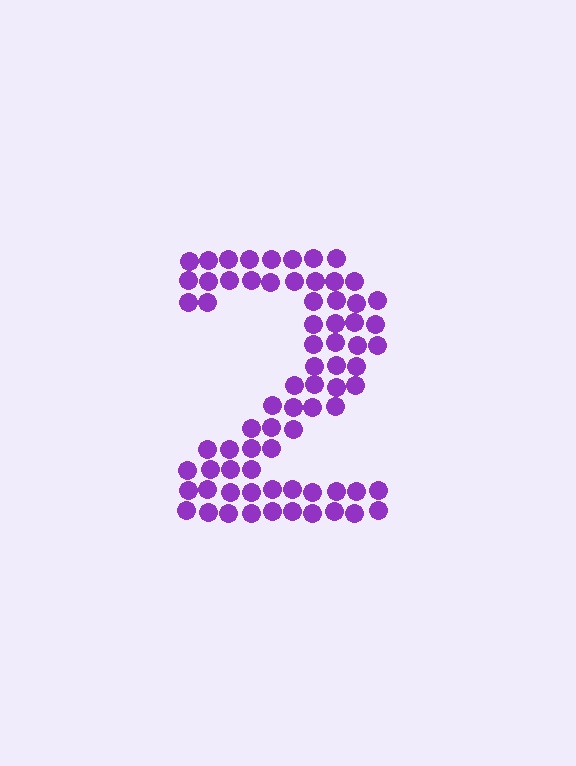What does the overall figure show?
The overall figure shows the digit 2.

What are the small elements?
The small elements are circles.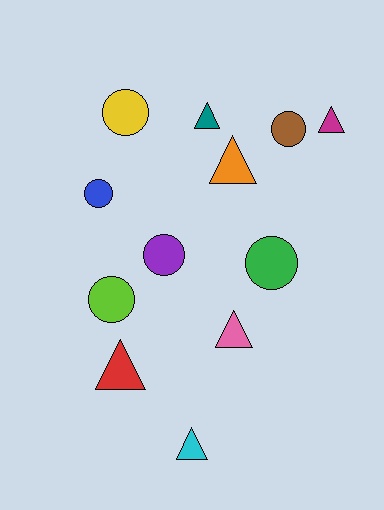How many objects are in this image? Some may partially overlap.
There are 12 objects.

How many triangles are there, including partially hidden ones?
There are 6 triangles.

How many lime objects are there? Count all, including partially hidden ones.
There is 1 lime object.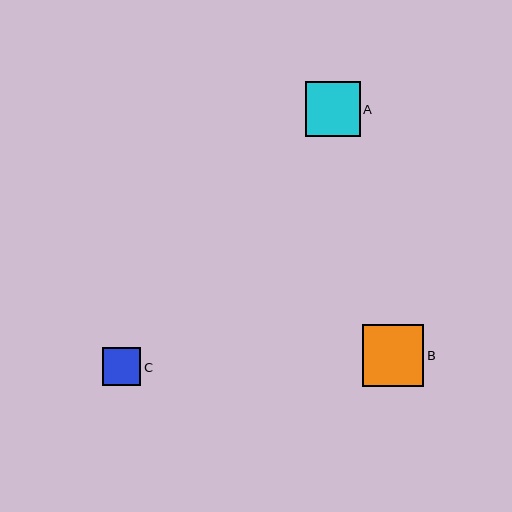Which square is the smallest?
Square C is the smallest with a size of approximately 38 pixels.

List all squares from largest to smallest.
From largest to smallest: B, A, C.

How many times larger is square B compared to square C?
Square B is approximately 1.6 times the size of square C.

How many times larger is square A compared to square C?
Square A is approximately 1.4 times the size of square C.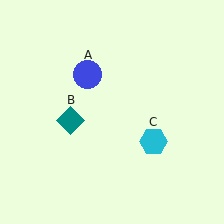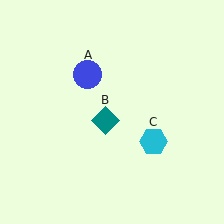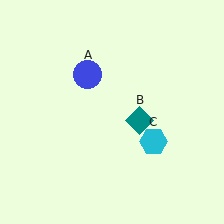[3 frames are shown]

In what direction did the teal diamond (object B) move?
The teal diamond (object B) moved right.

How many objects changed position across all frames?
1 object changed position: teal diamond (object B).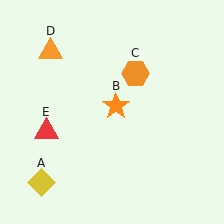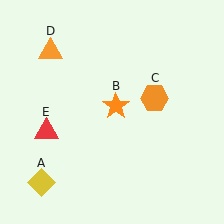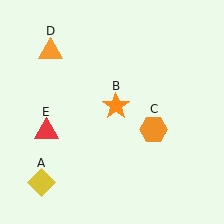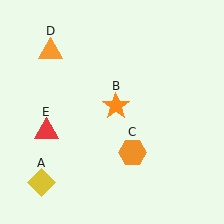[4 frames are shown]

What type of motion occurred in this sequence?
The orange hexagon (object C) rotated clockwise around the center of the scene.